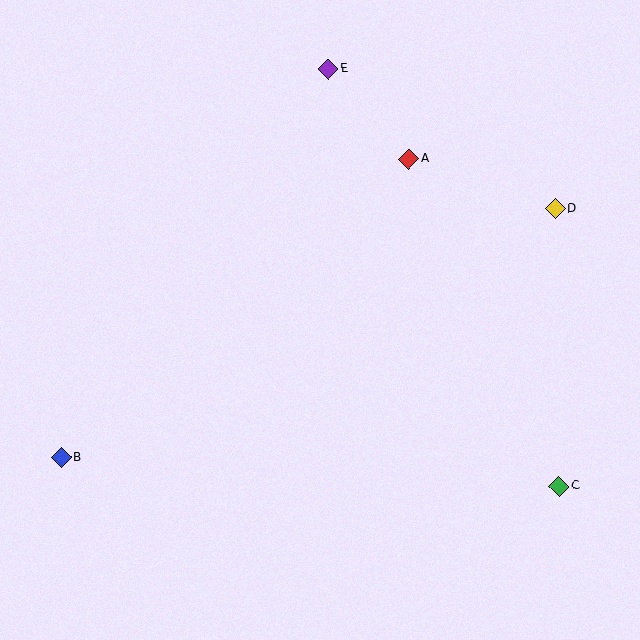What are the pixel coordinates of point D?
Point D is at (555, 209).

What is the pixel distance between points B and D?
The distance between B and D is 553 pixels.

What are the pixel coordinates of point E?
Point E is at (328, 69).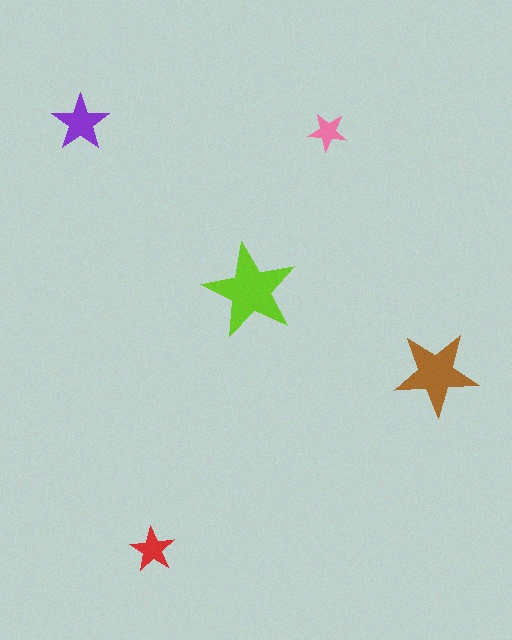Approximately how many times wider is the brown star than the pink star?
About 2 times wider.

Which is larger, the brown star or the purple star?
The brown one.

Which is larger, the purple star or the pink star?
The purple one.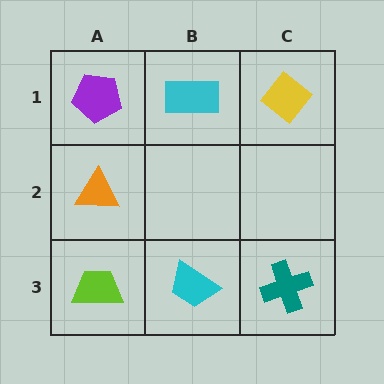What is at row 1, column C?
A yellow diamond.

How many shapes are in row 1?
3 shapes.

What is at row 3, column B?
A cyan trapezoid.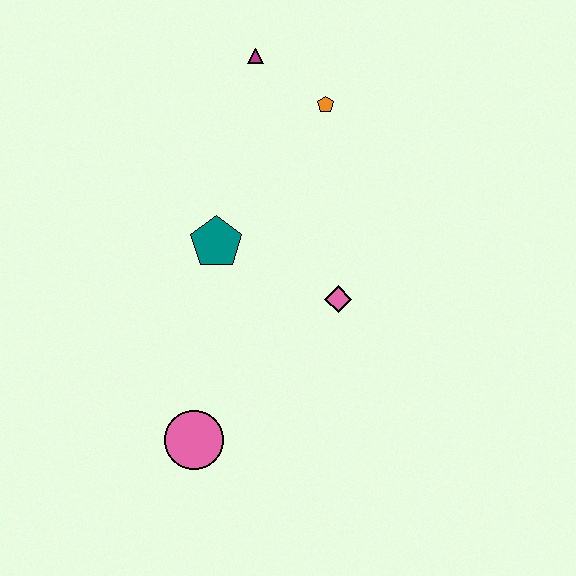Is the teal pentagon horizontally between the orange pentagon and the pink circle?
Yes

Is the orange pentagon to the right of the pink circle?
Yes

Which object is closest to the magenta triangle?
The orange pentagon is closest to the magenta triangle.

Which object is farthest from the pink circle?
The magenta triangle is farthest from the pink circle.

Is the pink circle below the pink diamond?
Yes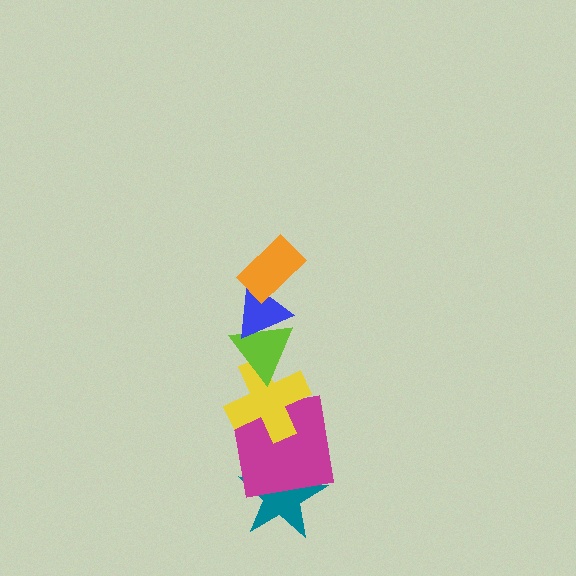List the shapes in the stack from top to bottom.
From top to bottom: the orange rectangle, the blue triangle, the lime triangle, the yellow cross, the magenta square, the teal star.